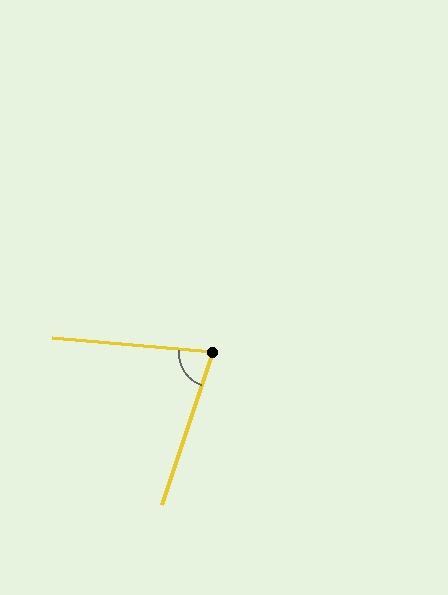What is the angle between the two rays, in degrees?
Approximately 77 degrees.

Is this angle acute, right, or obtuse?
It is acute.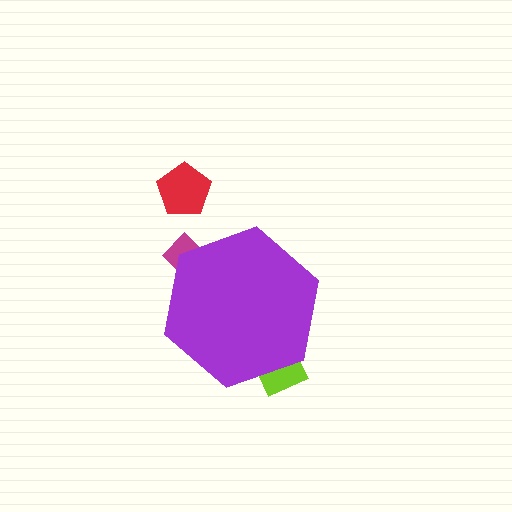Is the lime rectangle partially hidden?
Yes, the lime rectangle is partially hidden behind the purple hexagon.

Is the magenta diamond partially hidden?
Yes, the magenta diamond is partially hidden behind the purple hexagon.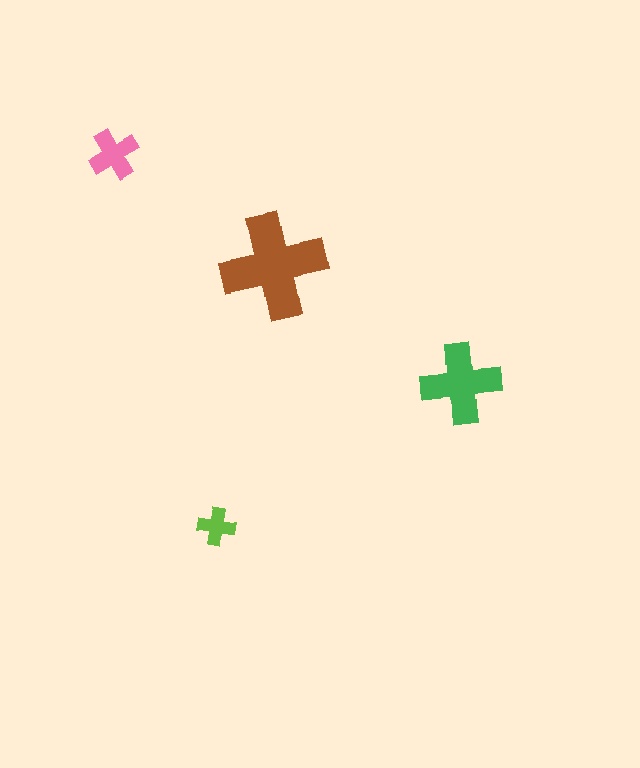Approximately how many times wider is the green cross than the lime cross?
About 2 times wider.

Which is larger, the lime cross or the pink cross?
The pink one.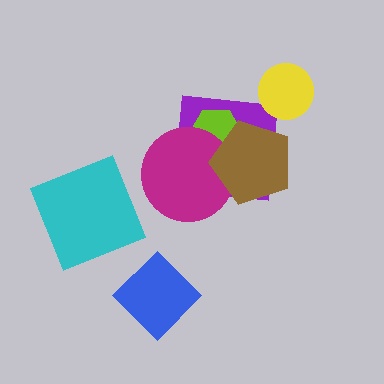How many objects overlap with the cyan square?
0 objects overlap with the cyan square.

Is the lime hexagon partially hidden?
Yes, it is partially covered by another shape.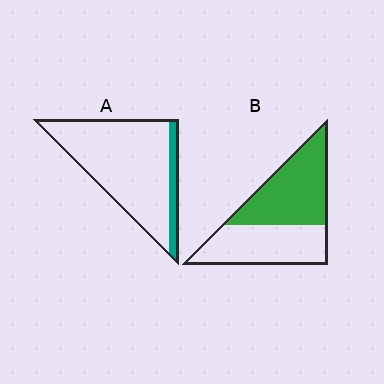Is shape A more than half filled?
No.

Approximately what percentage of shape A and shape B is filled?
A is approximately 15% and B is approximately 55%.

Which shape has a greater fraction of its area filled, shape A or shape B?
Shape B.